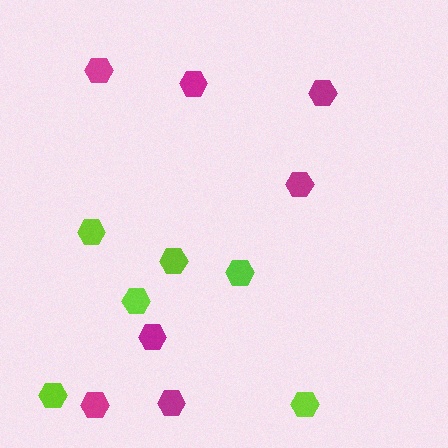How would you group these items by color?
There are 2 groups: one group of magenta hexagons (7) and one group of lime hexagons (6).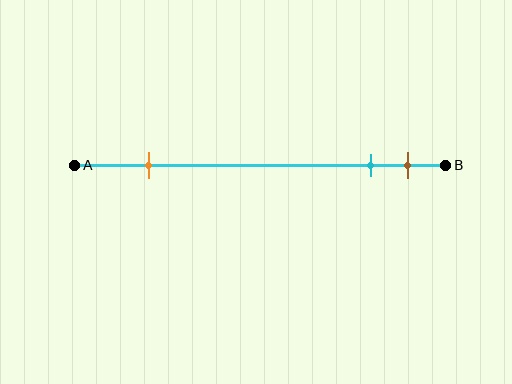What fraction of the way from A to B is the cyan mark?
The cyan mark is approximately 80% (0.8) of the way from A to B.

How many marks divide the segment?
There are 3 marks dividing the segment.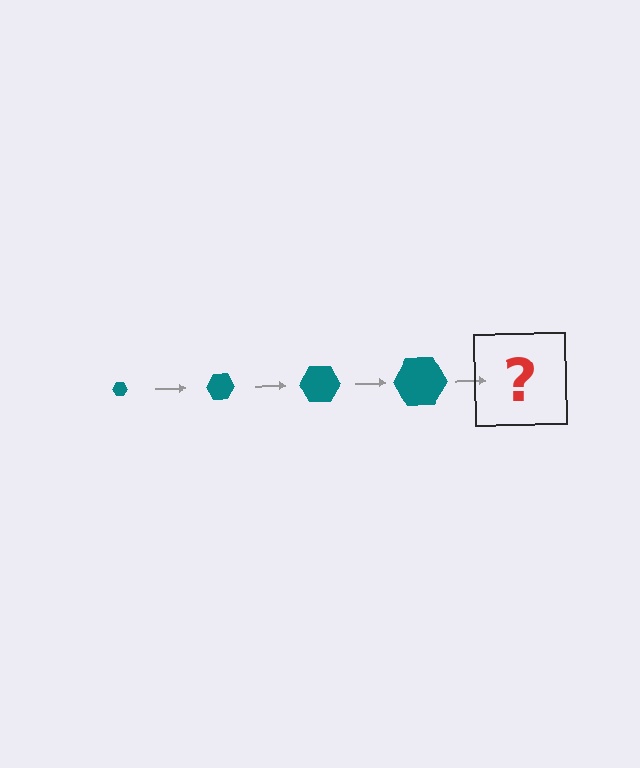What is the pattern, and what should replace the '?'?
The pattern is that the hexagon gets progressively larger each step. The '?' should be a teal hexagon, larger than the previous one.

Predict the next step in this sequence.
The next step is a teal hexagon, larger than the previous one.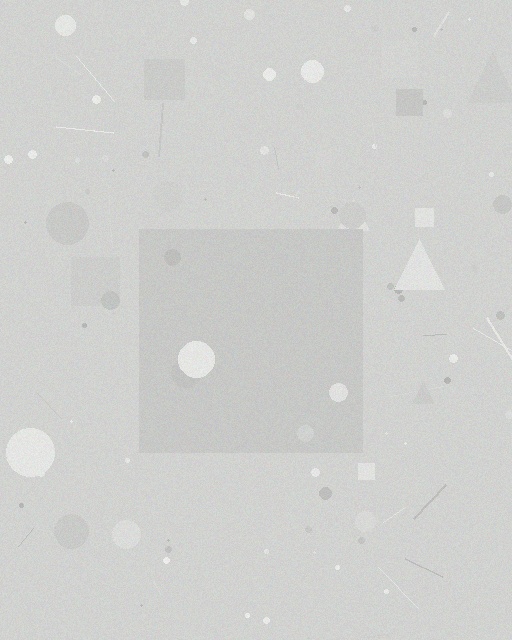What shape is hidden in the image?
A square is hidden in the image.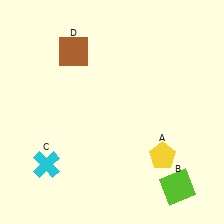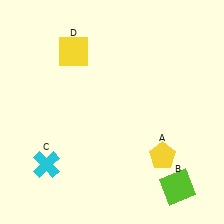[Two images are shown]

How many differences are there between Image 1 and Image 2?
There is 1 difference between the two images.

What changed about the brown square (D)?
In Image 1, D is brown. In Image 2, it changed to yellow.